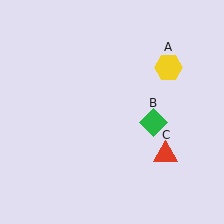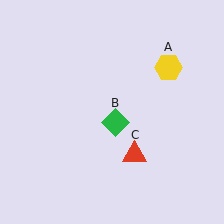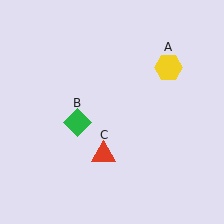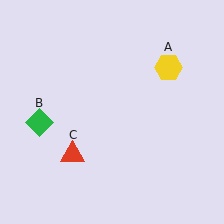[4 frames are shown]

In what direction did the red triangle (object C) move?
The red triangle (object C) moved left.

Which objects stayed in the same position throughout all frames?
Yellow hexagon (object A) remained stationary.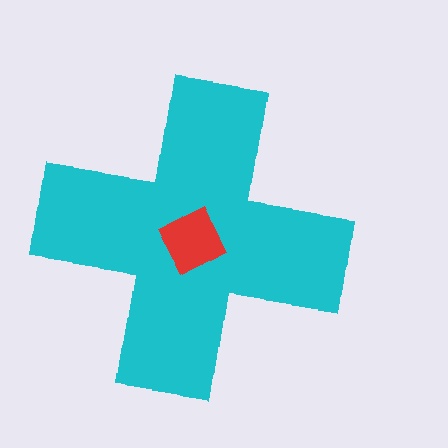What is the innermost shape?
The red square.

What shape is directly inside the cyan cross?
The red square.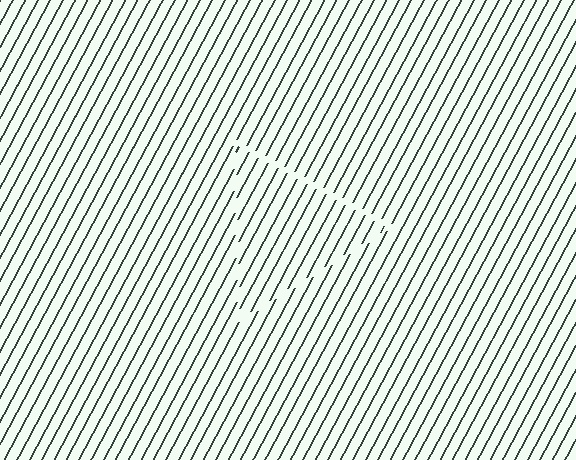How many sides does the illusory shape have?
3 sides — the line-ends trace a triangle.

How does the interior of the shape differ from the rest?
The interior of the shape contains the same grating, shifted by half a period — the contour is defined by the phase discontinuity where line-ends from the inner and outer gratings abut.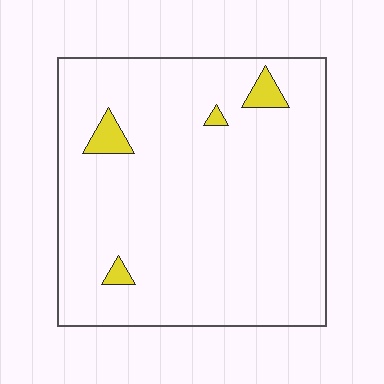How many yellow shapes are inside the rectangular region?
4.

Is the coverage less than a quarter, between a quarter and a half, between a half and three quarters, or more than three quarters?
Less than a quarter.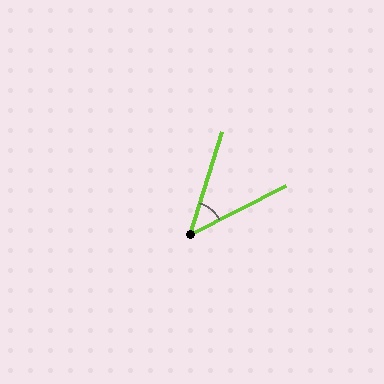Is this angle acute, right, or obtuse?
It is acute.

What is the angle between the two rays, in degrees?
Approximately 46 degrees.